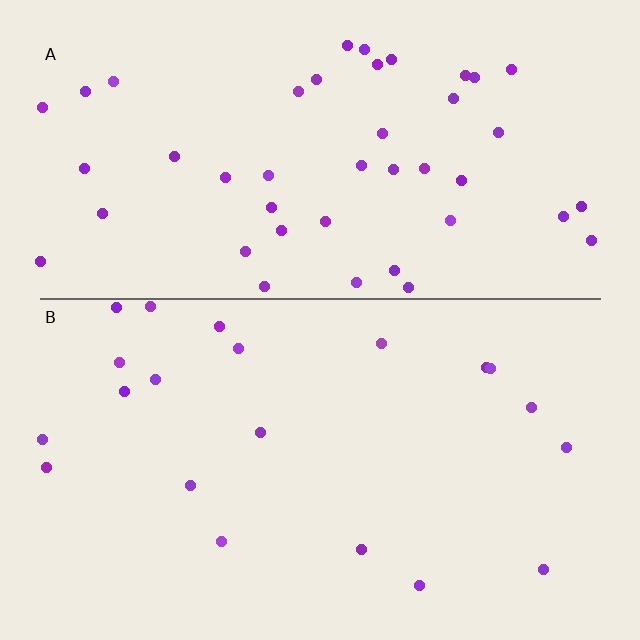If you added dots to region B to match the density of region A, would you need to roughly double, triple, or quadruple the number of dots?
Approximately double.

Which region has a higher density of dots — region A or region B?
A (the top).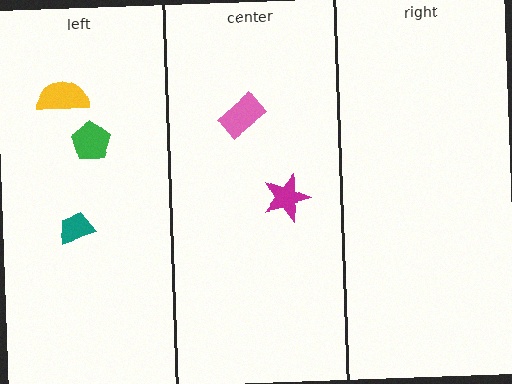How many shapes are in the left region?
3.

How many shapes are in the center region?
2.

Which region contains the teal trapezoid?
The left region.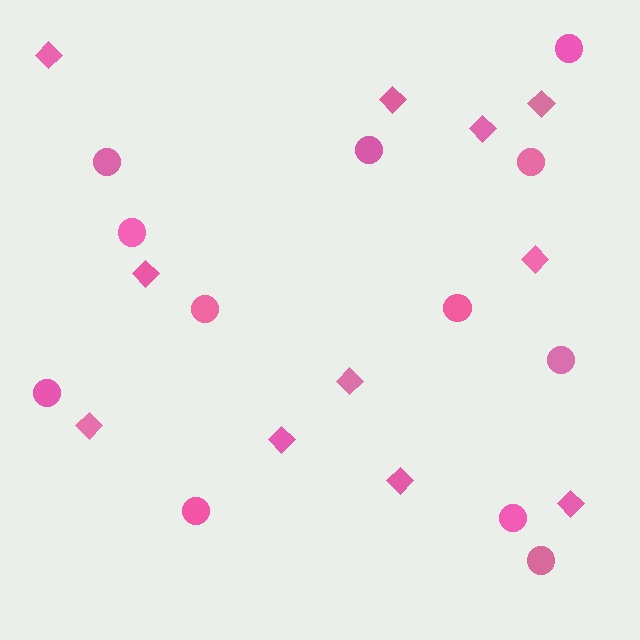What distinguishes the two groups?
There are 2 groups: one group of circles (12) and one group of diamonds (11).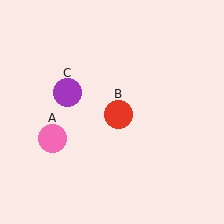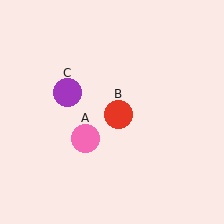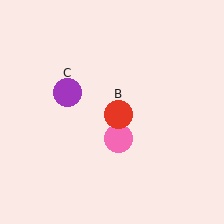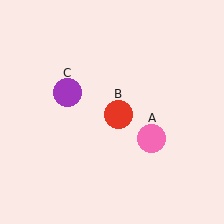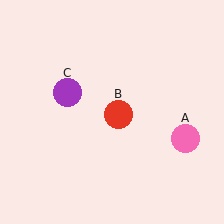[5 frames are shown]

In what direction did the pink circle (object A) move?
The pink circle (object A) moved right.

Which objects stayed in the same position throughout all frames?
Red circle (object B) and purple circle (object C) remained stationary.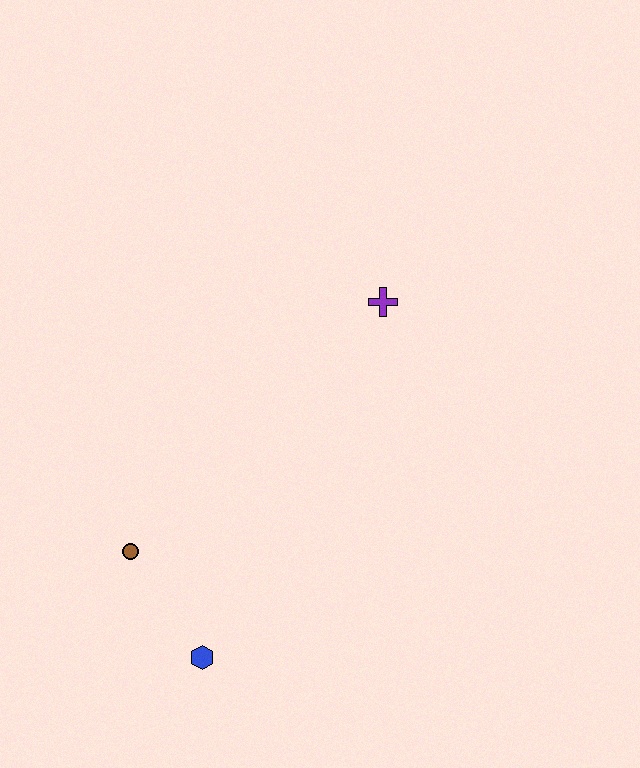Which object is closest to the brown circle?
The blue hexagon is closest to the brown circle.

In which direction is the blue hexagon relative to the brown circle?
The blue hexagon is below the brown circle.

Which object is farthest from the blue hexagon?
The purple cross is farthest from the blue hexagon.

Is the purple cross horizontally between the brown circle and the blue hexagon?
No